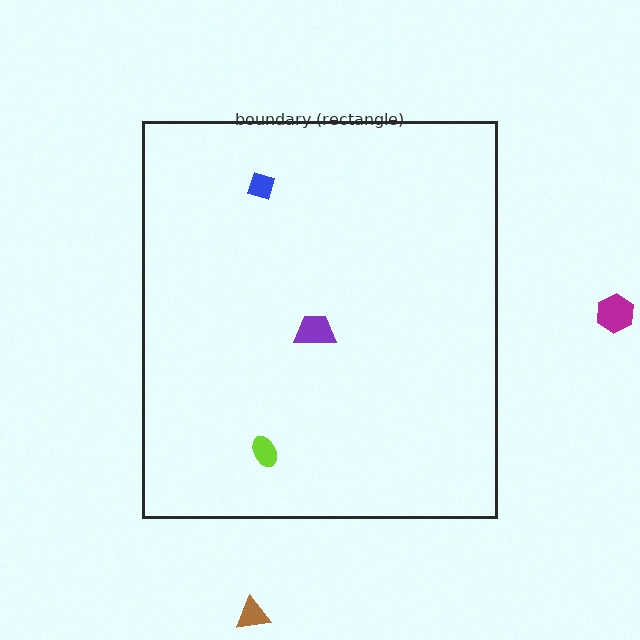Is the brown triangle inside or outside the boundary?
Outside.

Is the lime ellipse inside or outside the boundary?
Inside.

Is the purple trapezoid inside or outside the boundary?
Inside.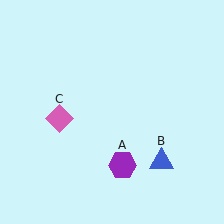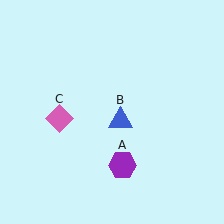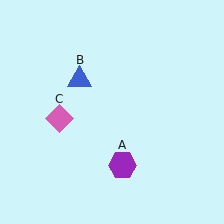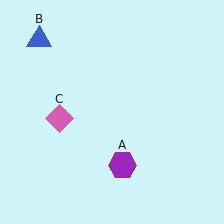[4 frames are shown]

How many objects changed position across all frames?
1 object changed position: blue triangle (object B).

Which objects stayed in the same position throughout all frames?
Purple hexagon (object A) and pink diamond (object C) remained stationary.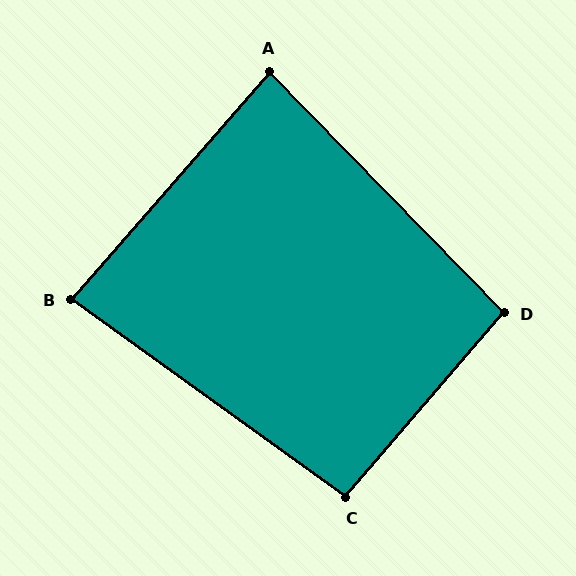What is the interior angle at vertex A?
Approximately 85 degrees (approximately right).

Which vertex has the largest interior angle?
D, at approximately 95 degrees.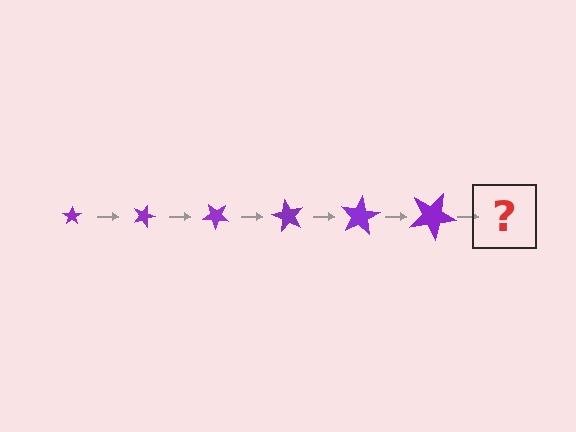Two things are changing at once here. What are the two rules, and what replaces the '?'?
The two rules are that the star grows larger each step and it rotates 20 degrees each step. The '?' should be a star, larger than the previous one and rotated 120 degrees from the start.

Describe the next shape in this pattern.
It should be a star, larger than the previous one and rotated 120 degrees from the start.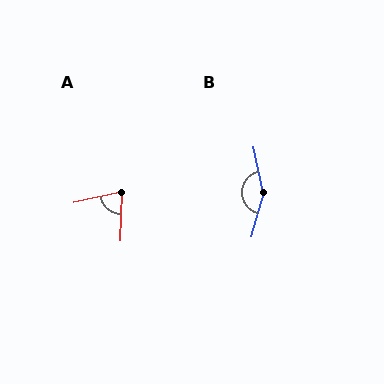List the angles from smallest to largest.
A (76°), B (152°).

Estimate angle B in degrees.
Approximately 152 degrees.